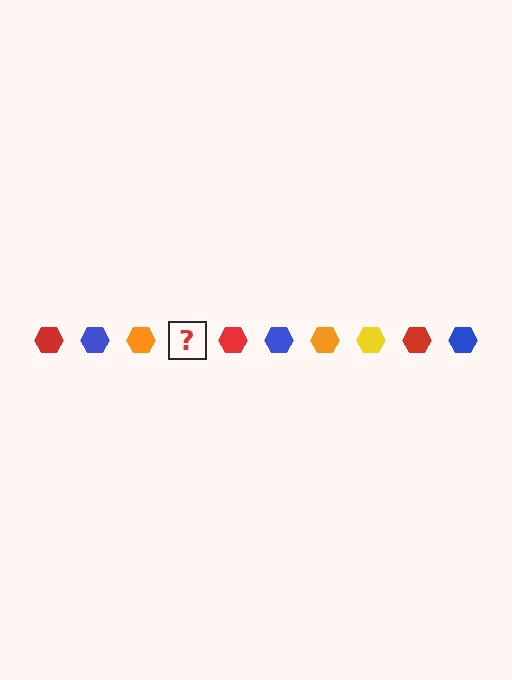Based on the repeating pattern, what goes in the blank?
The blank should be a yellow hexagon.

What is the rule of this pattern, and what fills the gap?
The rule is that the pattern cycles through red, blue, orange, yellow hexagons. The gap should be filled with a yellow hexagon.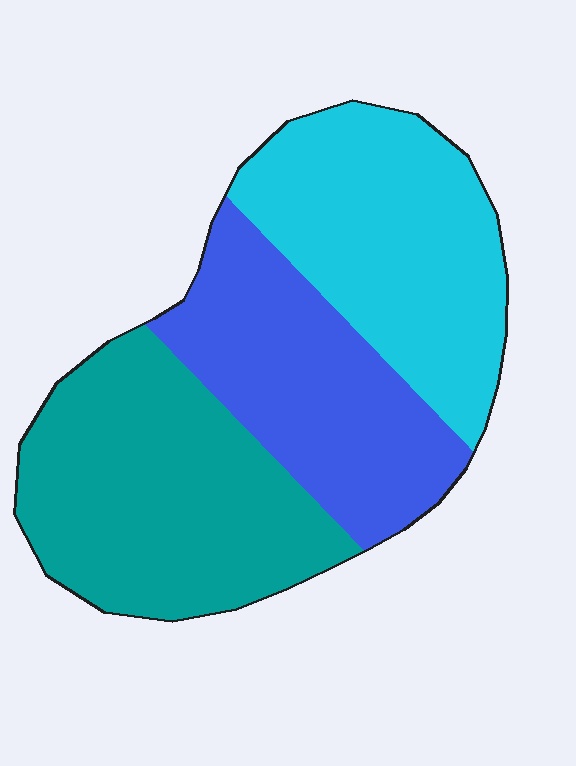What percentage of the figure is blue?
Blue takes up between a quarter and a half of the figure.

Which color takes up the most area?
Teal, at roughly 40%.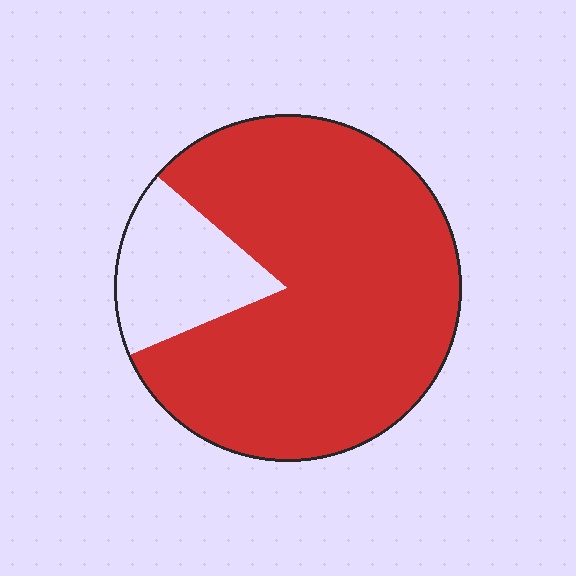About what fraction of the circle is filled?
About five sixths (5/6).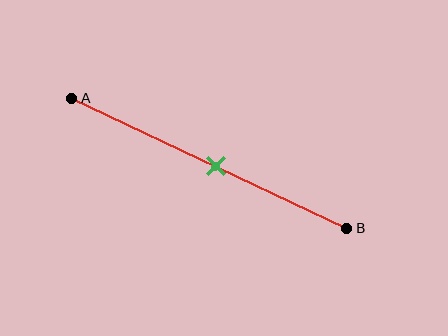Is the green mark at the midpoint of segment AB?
Yes, the mark is approximately at the midpoint.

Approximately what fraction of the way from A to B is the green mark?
The green mark is approximately 50% of the way from A to B.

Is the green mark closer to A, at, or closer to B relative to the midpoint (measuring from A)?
The green mark is approximately at the midpoint of segment AB.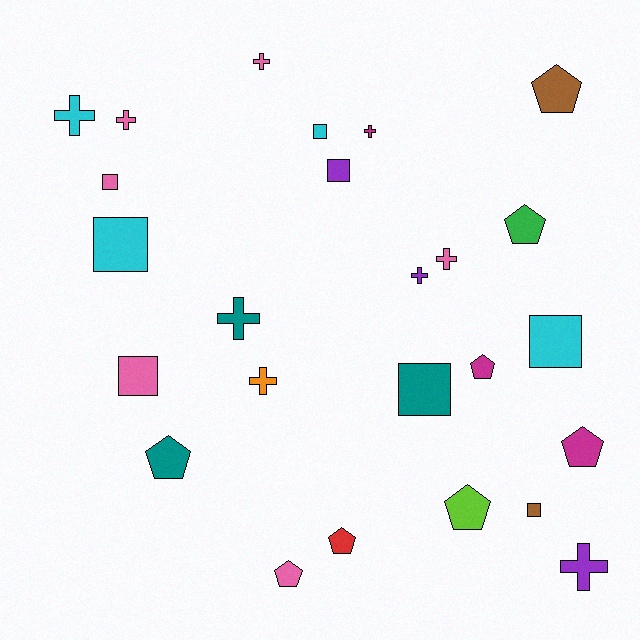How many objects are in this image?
There are 25 objects.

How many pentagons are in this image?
There are 8 pentagons.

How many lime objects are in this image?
There is 1 lime object.